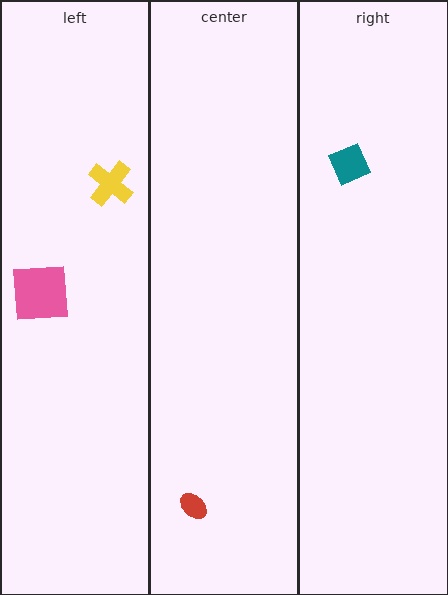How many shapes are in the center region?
1.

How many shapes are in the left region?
2.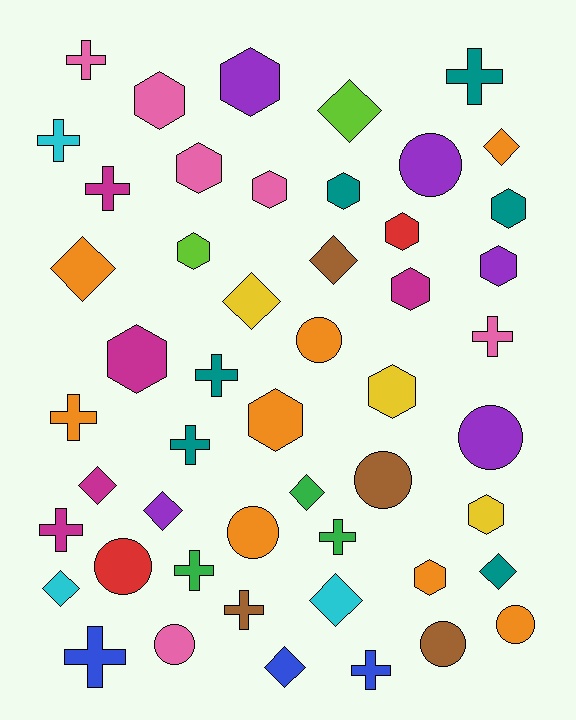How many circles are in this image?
There are 9 circles.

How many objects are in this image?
There are 50 objects.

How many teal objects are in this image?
There are 6 teal objects.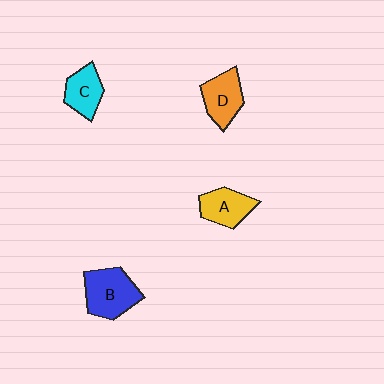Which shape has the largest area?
Shape B (blue).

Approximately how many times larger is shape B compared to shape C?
Approximately 1.4 times.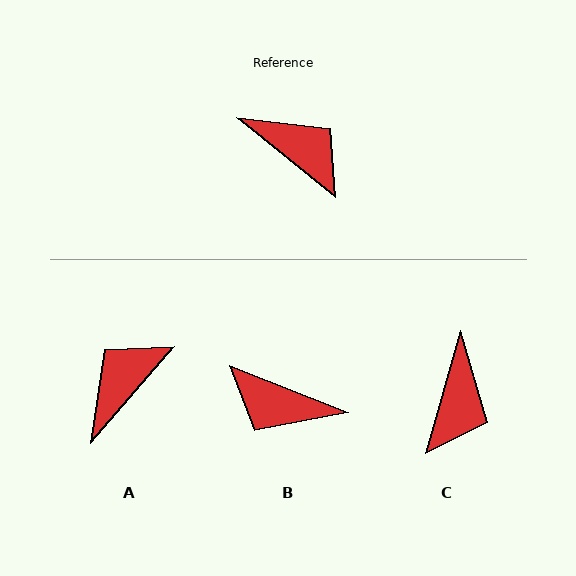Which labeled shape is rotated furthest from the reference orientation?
B, about 163 degrees away.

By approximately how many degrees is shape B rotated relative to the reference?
Approximately 163 degrees clockwise.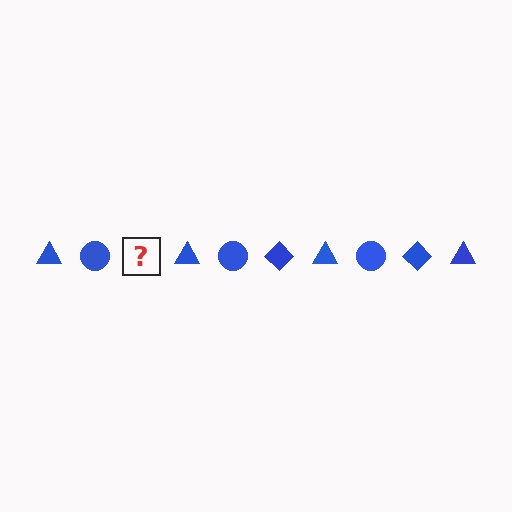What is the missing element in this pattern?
The missing element is a blue diamond.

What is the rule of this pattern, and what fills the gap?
The rule is that the pattern cycles through triangle, circle, diamond shapes in blue. The gap should be filled with a blue diamond.